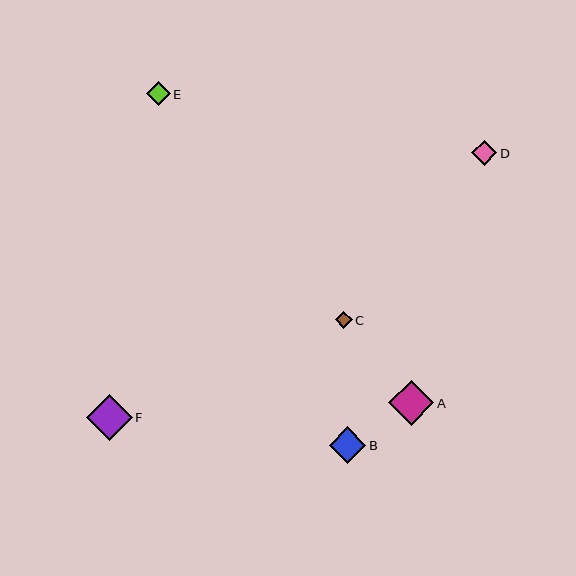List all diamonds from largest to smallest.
From largest to smallest: F, A, B, D, E, C.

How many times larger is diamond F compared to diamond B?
Diamond F is approximately 1.2 times the size of diamond B.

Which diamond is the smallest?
Diamond C is the smallest with a size of approximately 17 pixels.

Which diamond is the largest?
Diamond F is the largest with a size of approximately 46 pixels.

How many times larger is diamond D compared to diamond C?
Diamond D is approximately 1.5 times the size of diamond C.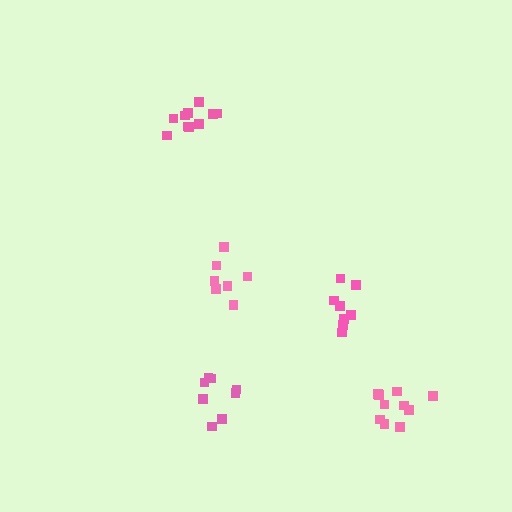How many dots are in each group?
Group 1: 7 dots, Group 2: 8 dots, Group 3: 10 dots, Group 4: 8 dots, Group 5: 10 dots (43 total).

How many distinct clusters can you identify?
There are 5 distinct clusters.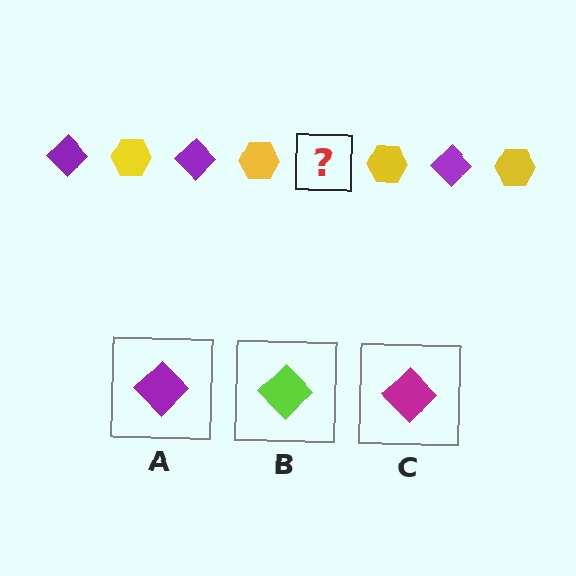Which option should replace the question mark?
Option A.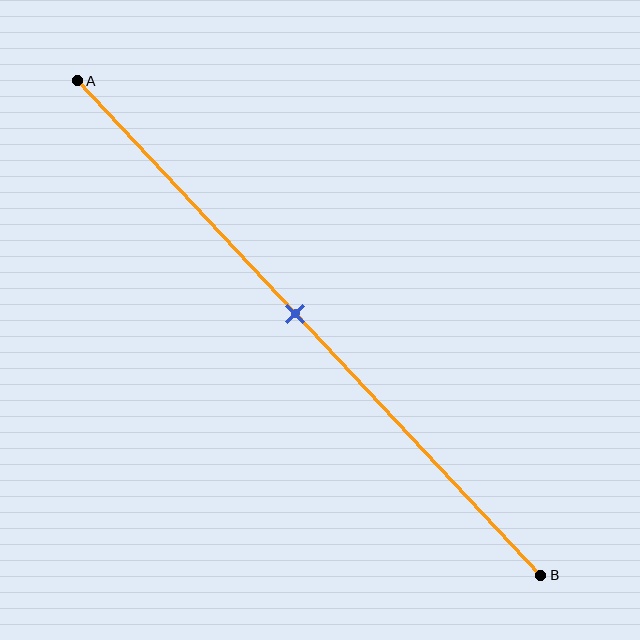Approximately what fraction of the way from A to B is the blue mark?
The blue mark is approximately 45% of the way from A to B.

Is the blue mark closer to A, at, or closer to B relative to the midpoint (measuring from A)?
The blue mark is approximately at the midpoint of segment AB.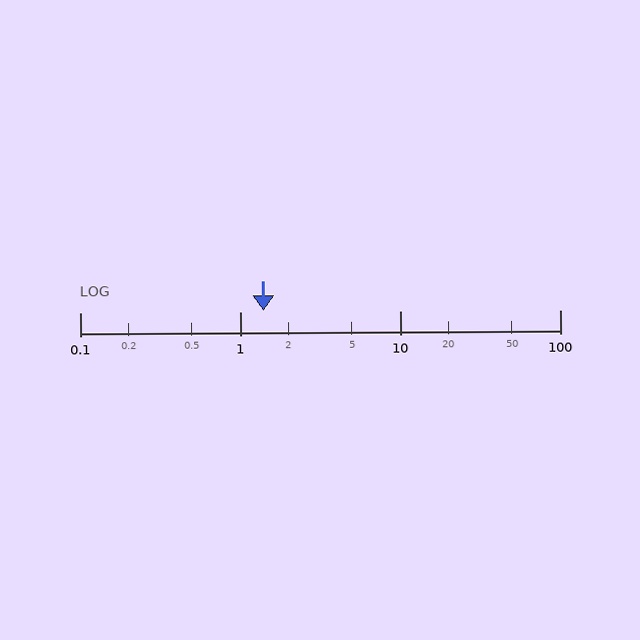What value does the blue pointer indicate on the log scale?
The pointer indicates approximately 1.4.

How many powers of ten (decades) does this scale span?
The scale spans 3 decades, from 0.1 to 100.